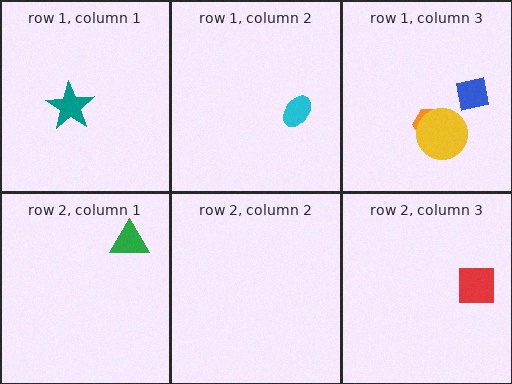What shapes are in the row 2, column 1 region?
The green triangle.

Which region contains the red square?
The row 2, column 3 region.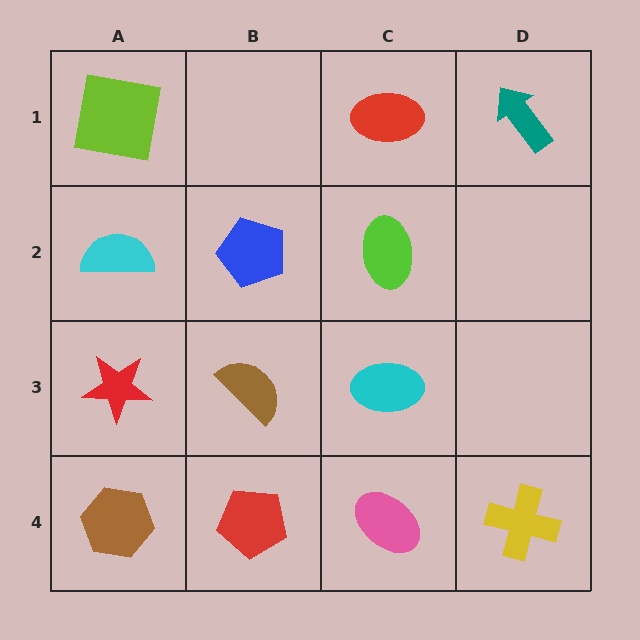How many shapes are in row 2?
3 shapes.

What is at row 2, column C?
A lime ellipse.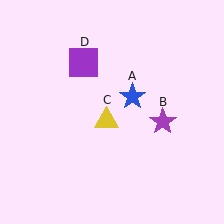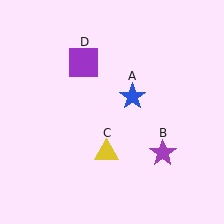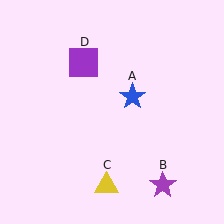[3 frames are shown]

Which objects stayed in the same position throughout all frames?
Blue star (object A) and purple square (object D) remained stationary.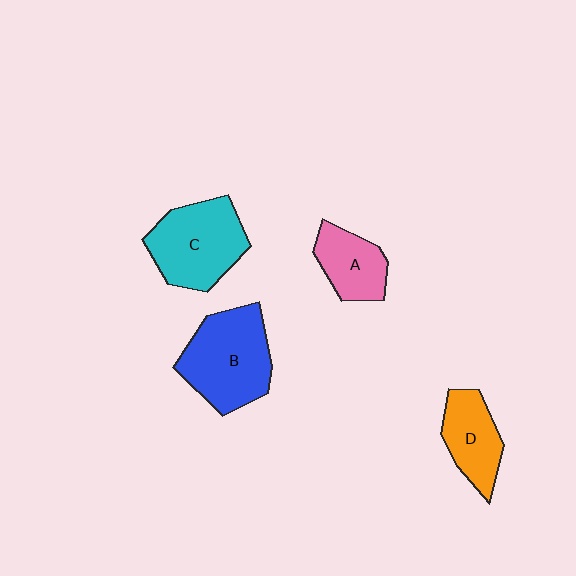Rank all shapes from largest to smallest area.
From largest to smallest: B (blue), C (cyan), D (orange), A (pink).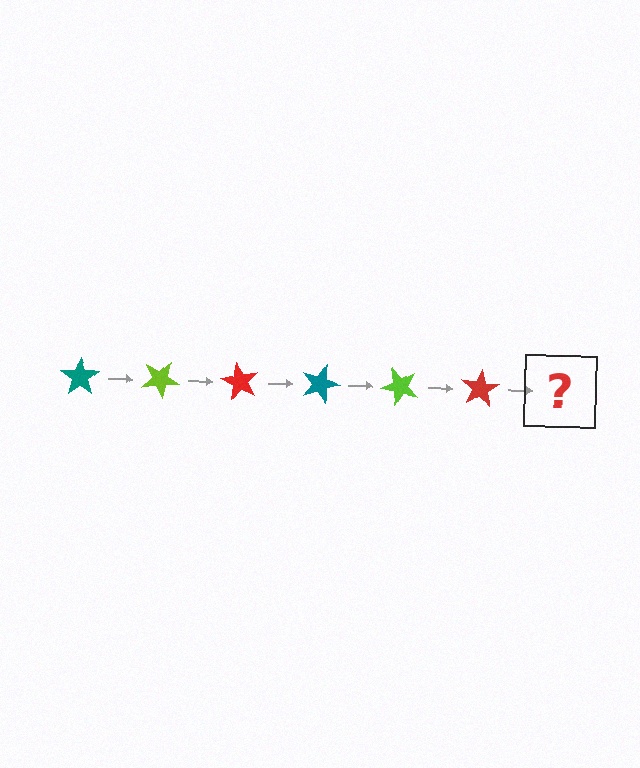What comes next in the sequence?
The next element should be a teal star, rotated 180 degrees from the start.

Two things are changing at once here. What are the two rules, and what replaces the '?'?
The two rules are that it rotates 30 degrees each step and the color cycles through teal, lime, and red. The '?' should be a teal star, rotated 180 degrees from the start.